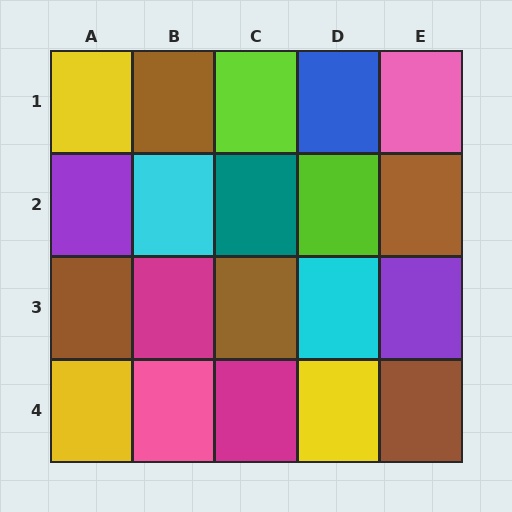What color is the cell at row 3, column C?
Brown.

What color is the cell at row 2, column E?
Brown.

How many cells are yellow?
3 cells are yellow.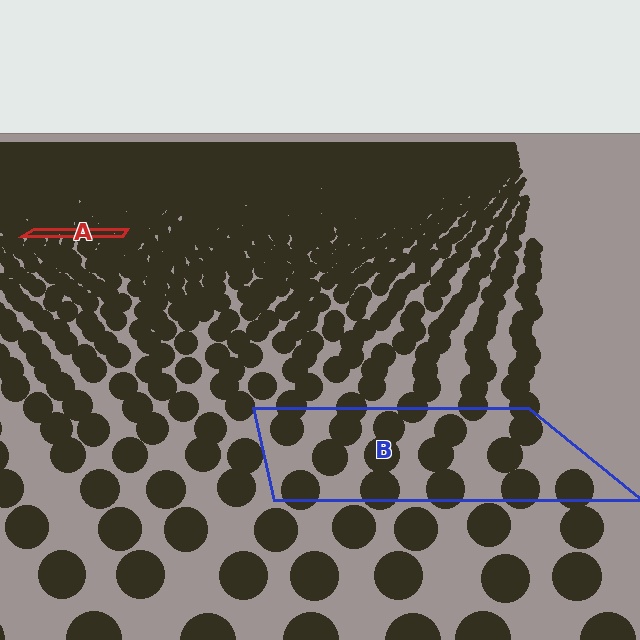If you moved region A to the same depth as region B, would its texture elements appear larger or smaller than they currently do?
They would appear larger. At a closer depth, the same texture elements are projected at a bigger on-screen size.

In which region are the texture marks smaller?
The texture marks are smaller in region A, because it is farther away.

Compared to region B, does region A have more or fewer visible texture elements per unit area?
Region A has more texture elements per unit area — they are packed more densely because it is farther away.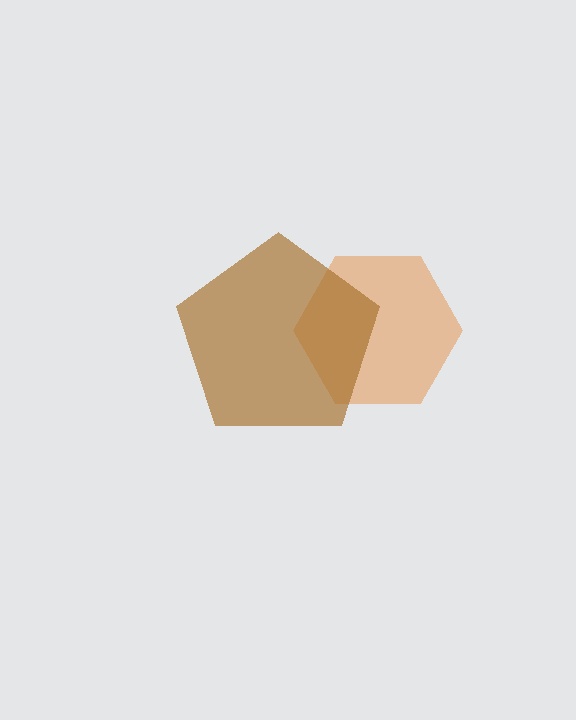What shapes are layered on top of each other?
The layered shapes are: an orange hexagon, a brown pentagon.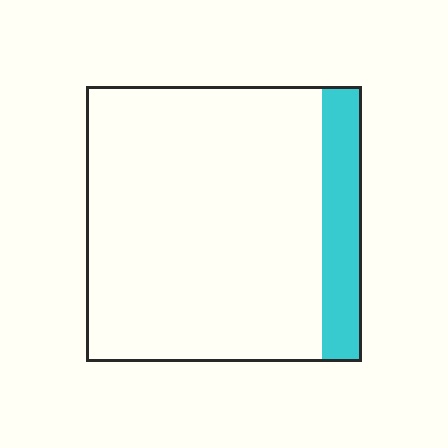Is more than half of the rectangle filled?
No.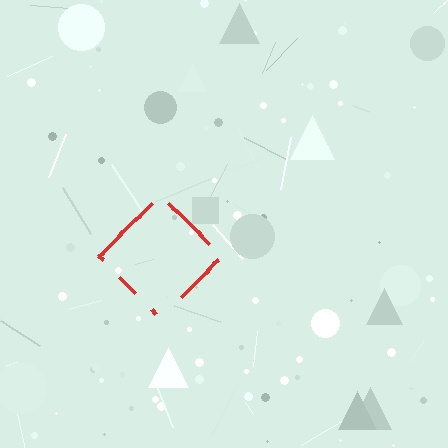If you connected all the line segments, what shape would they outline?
They would outline a diamond.